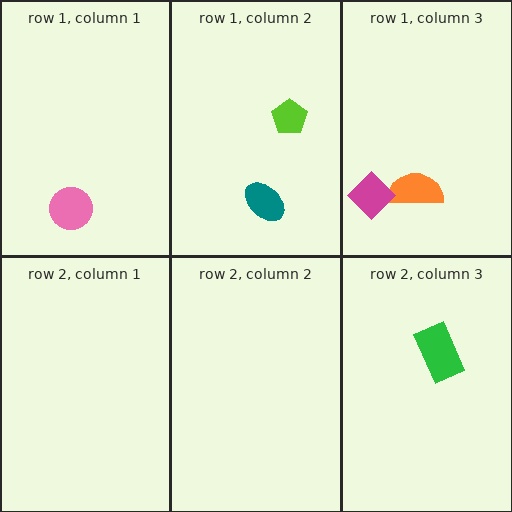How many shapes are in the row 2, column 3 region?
1.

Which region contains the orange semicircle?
The row 1, column 3 region.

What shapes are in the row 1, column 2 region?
The lime pentagon, the teal ellipse.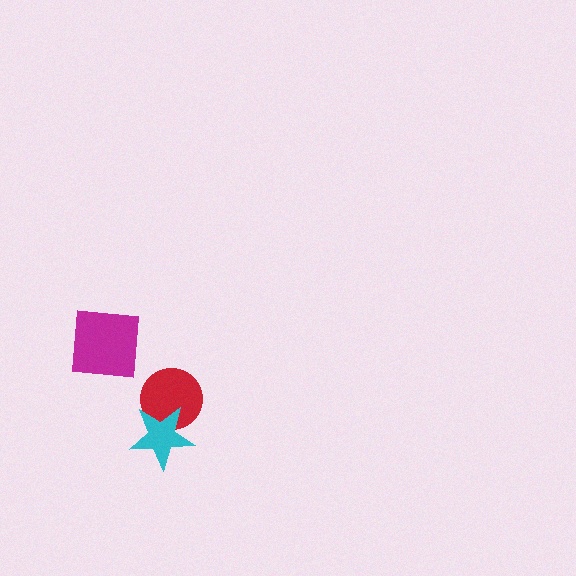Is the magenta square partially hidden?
No, no other shape covers it.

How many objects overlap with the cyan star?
1 object overlaps with the cyan star.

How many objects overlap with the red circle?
1 object overlaps with the red circle.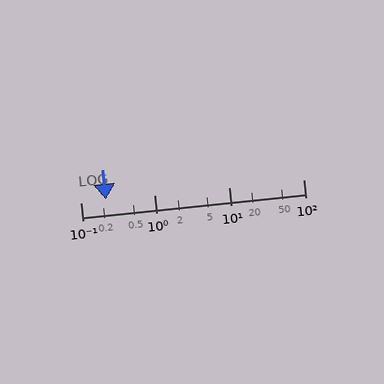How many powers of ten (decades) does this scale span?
The scale spans 3 decades, from 0.1 to 100.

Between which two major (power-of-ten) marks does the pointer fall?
The pointer is between 0.1 and 1.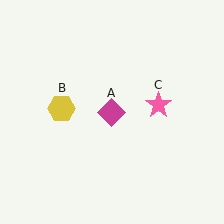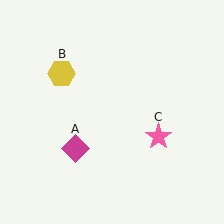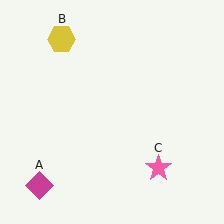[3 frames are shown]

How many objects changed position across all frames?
3 objects changed position: magenta diamond (object A), yellow hexagon (object B), pink star (object C).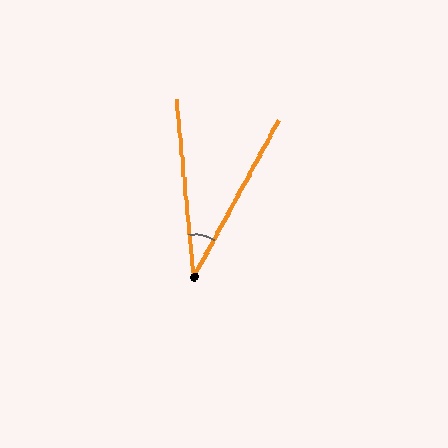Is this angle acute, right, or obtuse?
It is acute.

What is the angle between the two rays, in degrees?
Approximately 34 degrees.